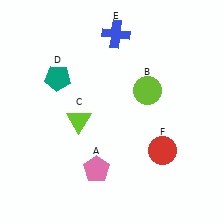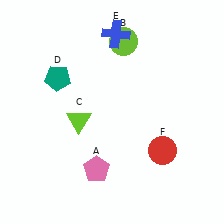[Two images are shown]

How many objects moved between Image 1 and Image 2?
1 object moved between the two images.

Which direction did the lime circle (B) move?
The lime circle (B) moved up.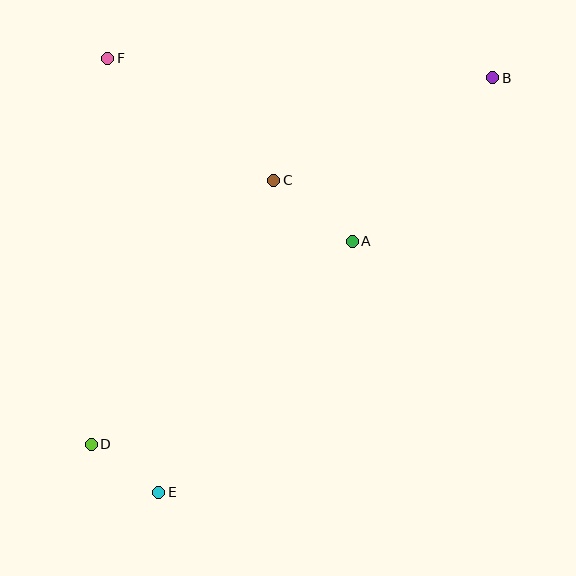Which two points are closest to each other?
Points D and E are closest to each other.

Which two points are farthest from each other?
Points B and D are farthest from each other.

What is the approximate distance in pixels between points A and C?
The distance between A and C is approximately 99 pixels.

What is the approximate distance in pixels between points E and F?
The distance between E and F is approximately 437 pixels.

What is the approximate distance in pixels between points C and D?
The distance between C and D is approximately 321 pixels.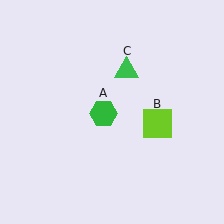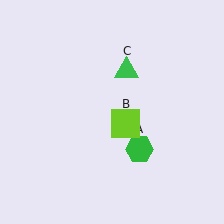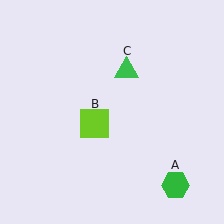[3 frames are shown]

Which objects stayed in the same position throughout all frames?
Green triangle (object C) remained stationary.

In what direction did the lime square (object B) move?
The lime square (object B) moved left.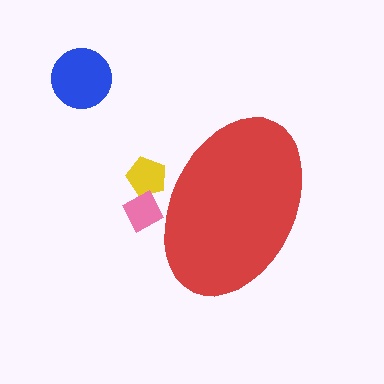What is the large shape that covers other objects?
A red ellipse.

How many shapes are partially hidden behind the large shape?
2 shapes are partially hidden.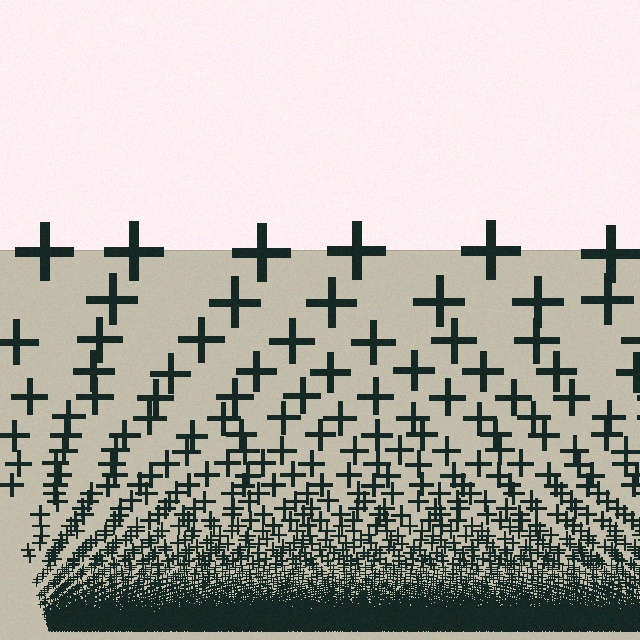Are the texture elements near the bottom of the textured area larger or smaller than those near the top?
Smaller. The gradient is inverted — elements near the bottom are smaller and denser.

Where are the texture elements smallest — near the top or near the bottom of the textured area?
Near the bottom.